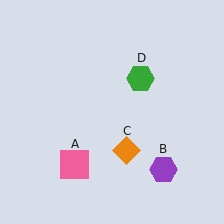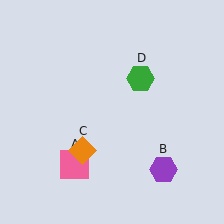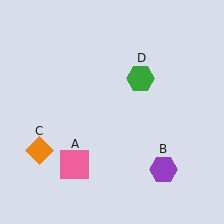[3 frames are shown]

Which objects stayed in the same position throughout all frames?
Pink square (object A) and purple hexagon (object B) and green hexagon (object D) remained stationary.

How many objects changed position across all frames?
1 object changed position: orange diamond (object C).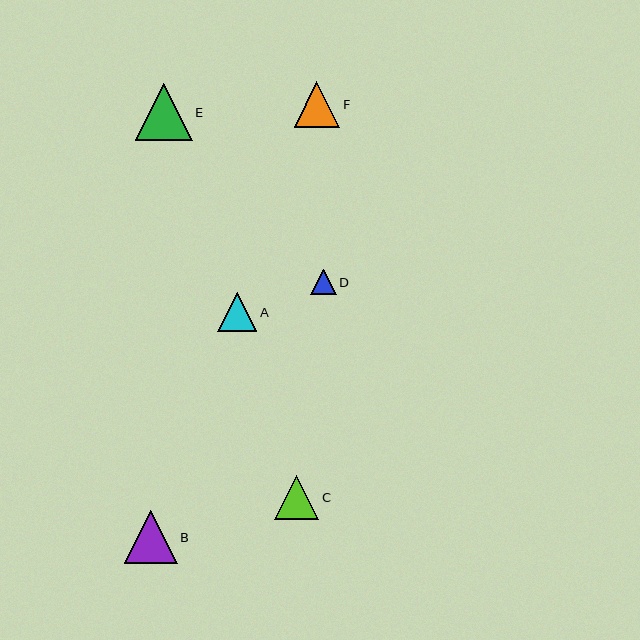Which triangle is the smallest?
Triangle D is the smallest with a size of approximately 25 pixels.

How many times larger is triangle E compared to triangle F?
Triangle E is approximately 1.2 times the size of triangle F.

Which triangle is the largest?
Triangle E is the largest with a size of approximately 57 pixels.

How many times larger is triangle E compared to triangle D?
Triangle E is approximately 2.2 times the size of triangle D.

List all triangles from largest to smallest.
From largest to smallest: E, B, F, C, A, D.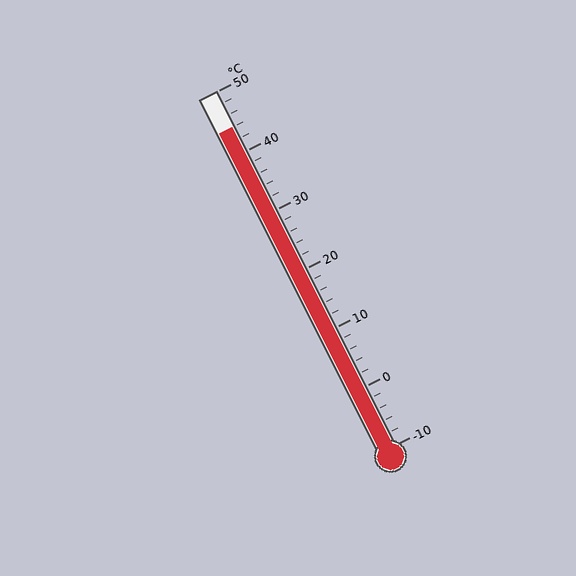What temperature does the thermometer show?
The thermometer shows approximately 44°C.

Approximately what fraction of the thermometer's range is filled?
The thermometer is filled to approximately 90% of its range.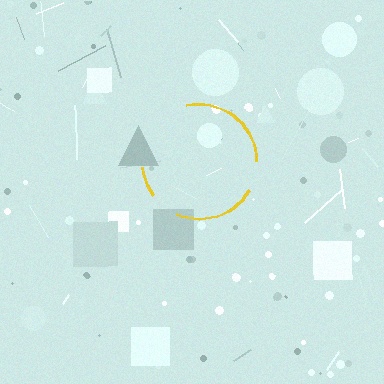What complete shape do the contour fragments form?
The contour fragments form a circle.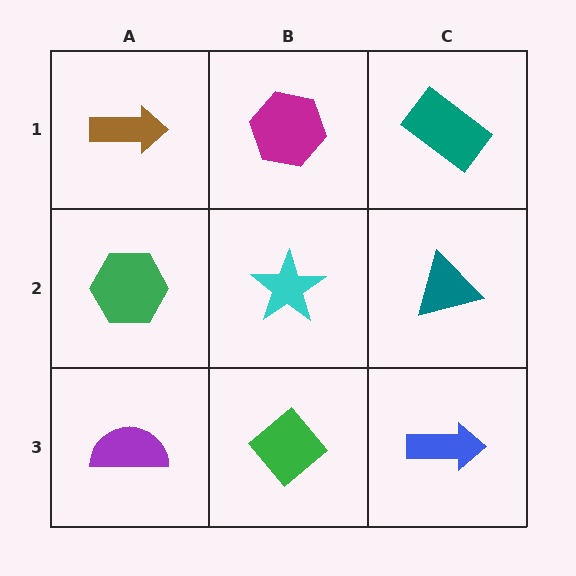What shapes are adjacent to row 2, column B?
A magenta hexagon (row 1, column B), a green diamond (row 3, column B), a green hexagon (row 2, column A), a teal triangle (row 2, column C).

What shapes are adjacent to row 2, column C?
A teal rectangle (row 1, column C), a blue arrow (row 3, column C), a cyan star (row 2, column B).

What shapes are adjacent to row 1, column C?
A teal triangle (row 2, column C), a magenta hexagon (row 1, column B).